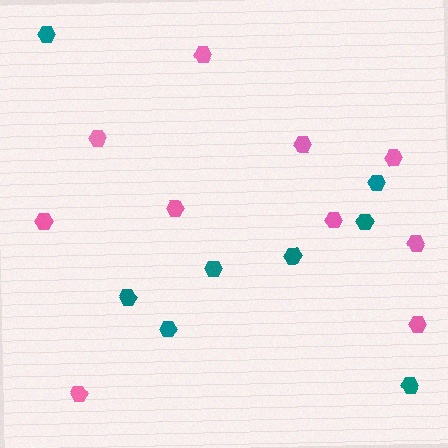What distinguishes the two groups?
There are 2 groups: one group of pink hexagons (10) and one group of teal hexagons (8).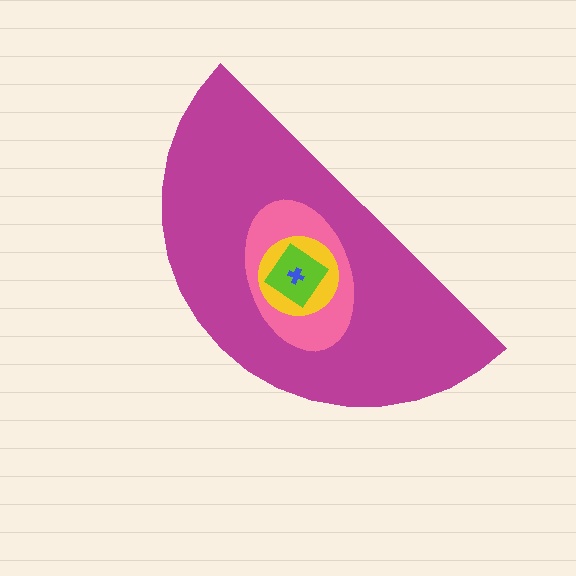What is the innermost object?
The blue cross.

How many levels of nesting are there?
5.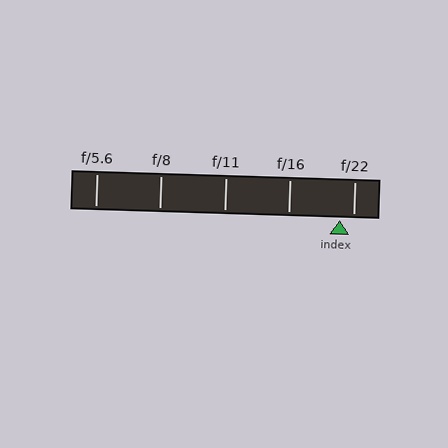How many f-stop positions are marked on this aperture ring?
There are 5 f-stop positions marked.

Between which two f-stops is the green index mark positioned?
The index mark is between f/16 and f/22.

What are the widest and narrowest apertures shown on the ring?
The widest aperture shown is f/5.6 and the narrowest is f/22.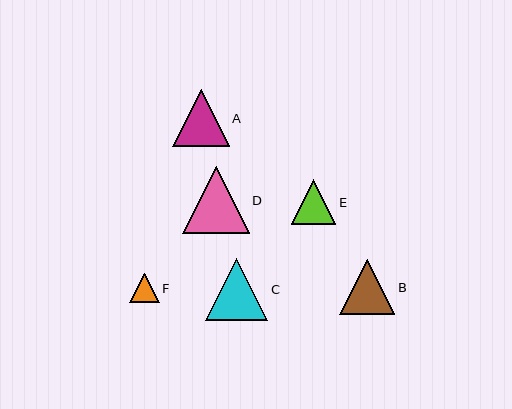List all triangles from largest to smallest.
From largest to smallest: D, C, A, B, E, F.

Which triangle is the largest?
Triangle D is the largest with a size of approximately 67 pixels.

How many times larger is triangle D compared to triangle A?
Triangle D is approximately 1.2 times the size of triangle A.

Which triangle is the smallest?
Triangle F is the smallest with a size of approximately 29 pixels.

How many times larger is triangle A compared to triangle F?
Triangle A is approximately 1.9 times the size of triangle F.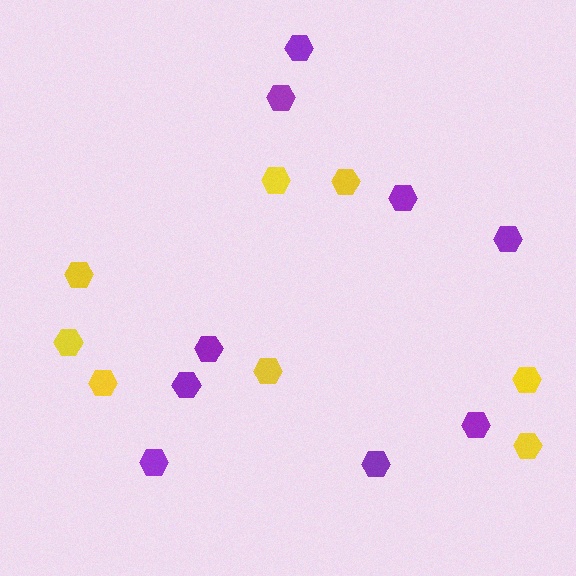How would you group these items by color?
There are 2 groups: one group of yellow hexagons (8) and one group of purple hexagons (9).